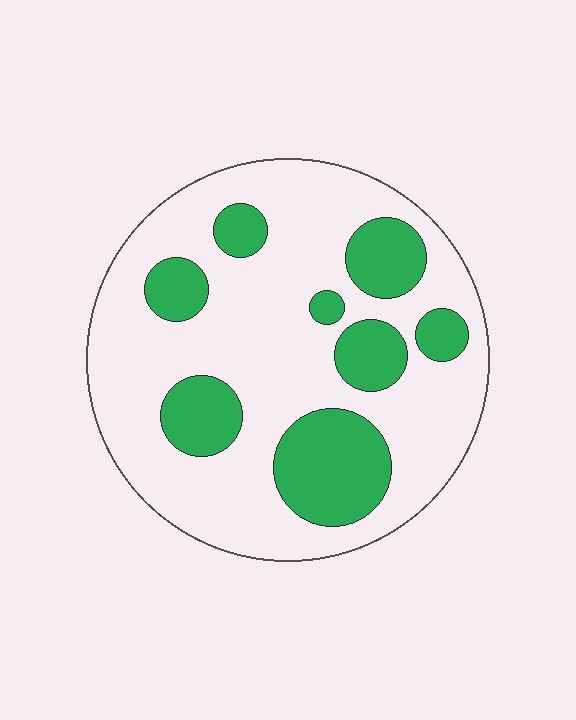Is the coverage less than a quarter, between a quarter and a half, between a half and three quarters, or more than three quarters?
Between a quarter and a half.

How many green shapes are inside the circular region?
8.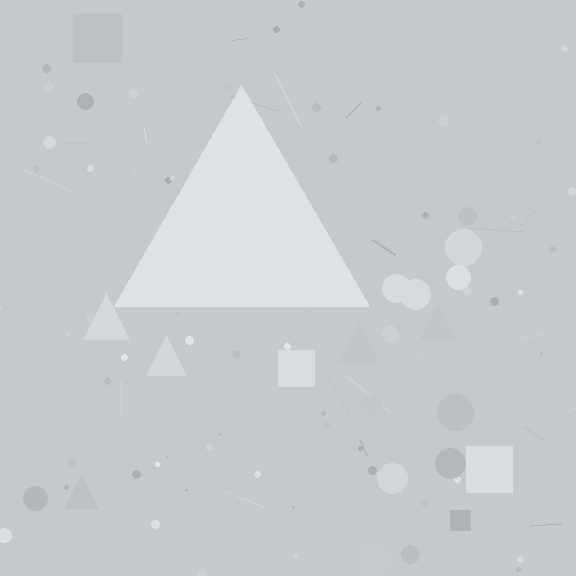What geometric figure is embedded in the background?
A triangle is embedded in the background.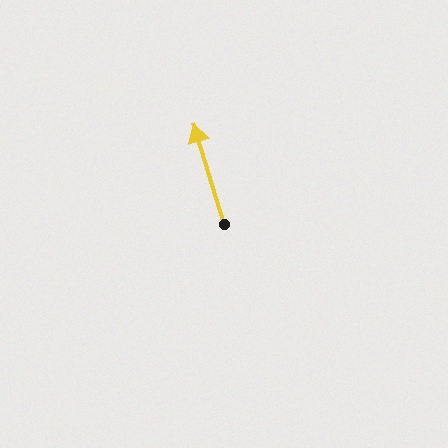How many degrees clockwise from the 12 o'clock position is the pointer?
Approximately 343 degrees.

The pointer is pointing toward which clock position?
Roughly 11 o'clock.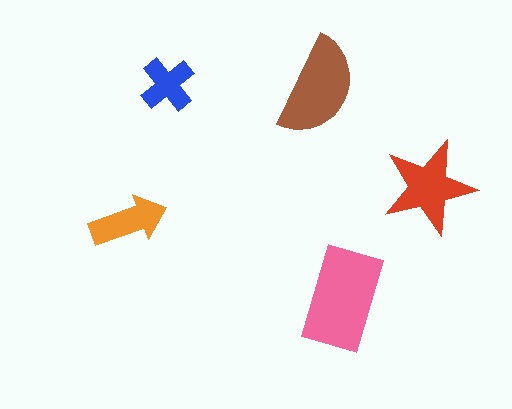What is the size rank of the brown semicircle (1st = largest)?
2nd.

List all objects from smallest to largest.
The blue cross, the orange arrow, the red star, the brown semicircle, the pink rectangle.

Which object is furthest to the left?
The orange arrow is leftmost.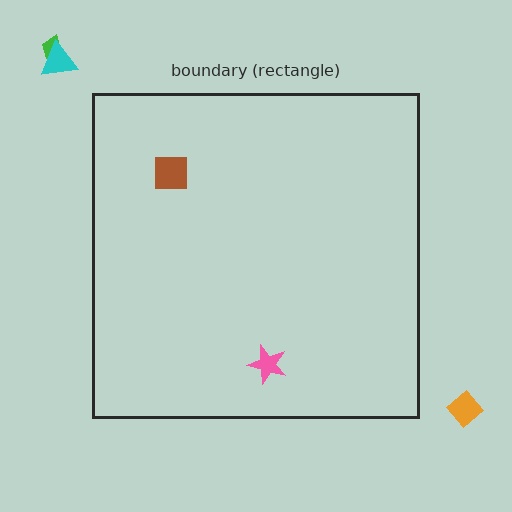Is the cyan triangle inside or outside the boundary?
Outside.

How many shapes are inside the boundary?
2 inside, 3 outside.